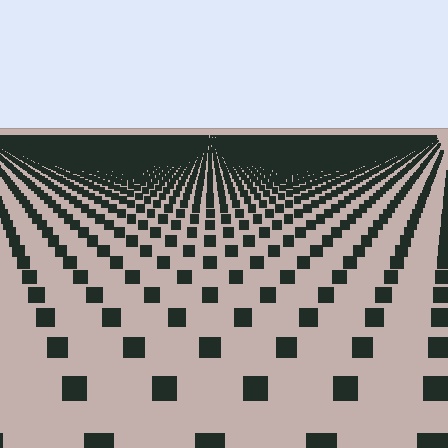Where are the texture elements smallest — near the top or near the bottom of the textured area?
Near the top.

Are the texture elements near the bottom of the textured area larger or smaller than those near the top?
Larger. Near the bottom, elements are closer to the viewer and appear at a bigger on-screen size.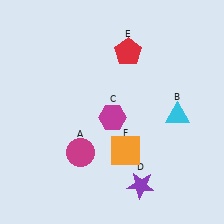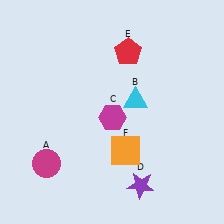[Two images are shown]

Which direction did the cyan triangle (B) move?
The cyan triangle (B) moved left.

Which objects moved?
The objects that moved are: the magenta circle (A), the cyan triangle (B).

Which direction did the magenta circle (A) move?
The magenta circle (A) moved left.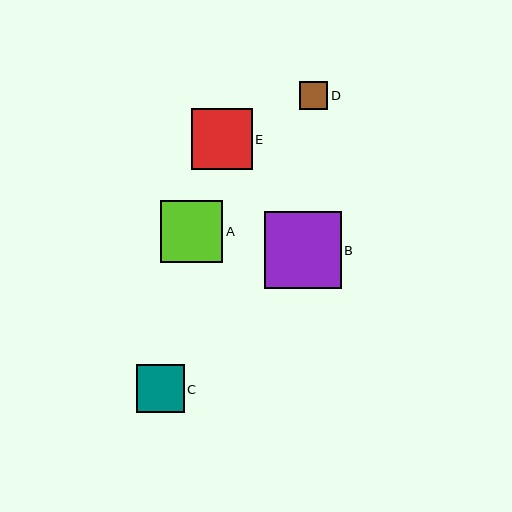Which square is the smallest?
Square D is the smallest with a size of approximately 28 pixels.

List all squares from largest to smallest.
From largest to smallest: B, A, E, C, D.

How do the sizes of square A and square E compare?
Square A and square E are approximately the same size.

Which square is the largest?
Square B is the largest with a size of approximately 76 pixels.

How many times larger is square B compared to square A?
Square B is approximately 1.2 times the size of square A.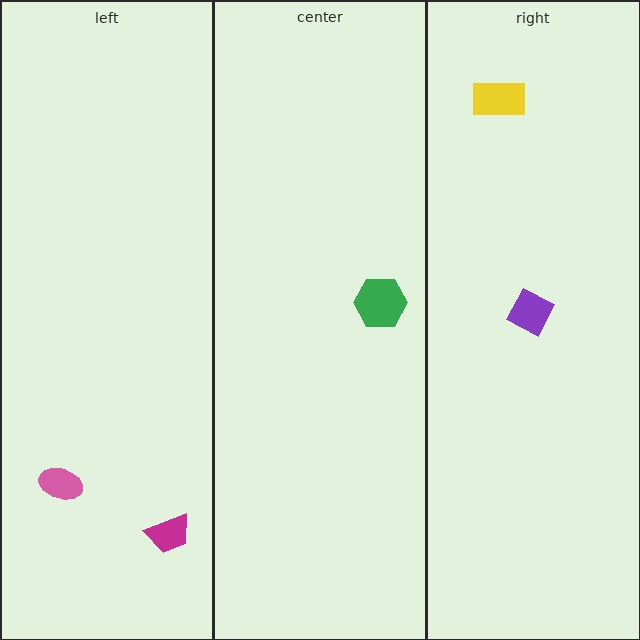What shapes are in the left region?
The pink ellipse, the magenta trapezoid.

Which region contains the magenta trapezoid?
The left region.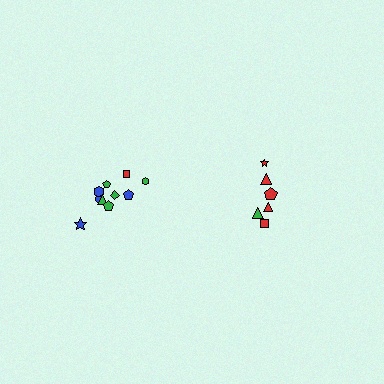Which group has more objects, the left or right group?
The left group.